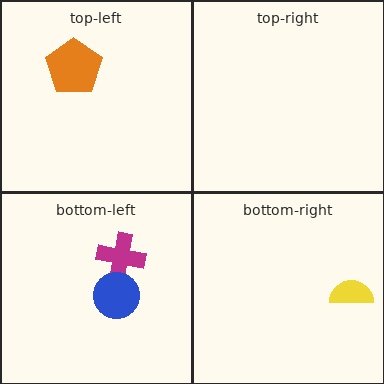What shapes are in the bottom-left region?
The magenta cross, the blue circle.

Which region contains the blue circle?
The bottom-left region.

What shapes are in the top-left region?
The orange pentagon.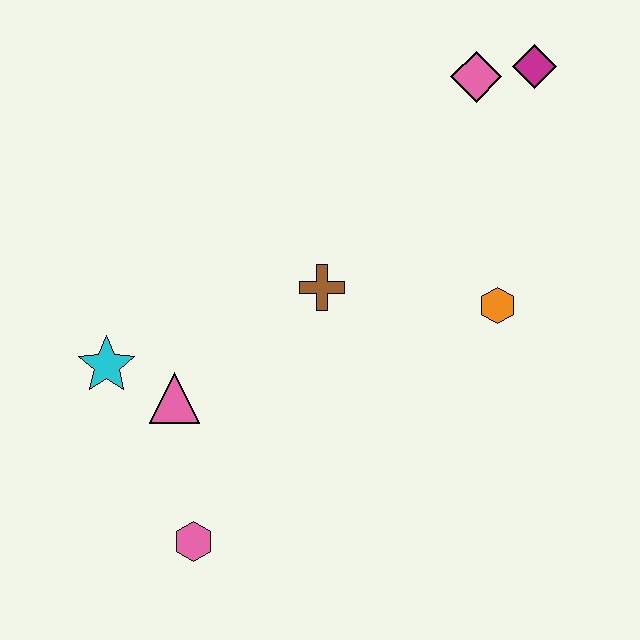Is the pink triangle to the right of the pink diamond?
No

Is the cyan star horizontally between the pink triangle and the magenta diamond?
No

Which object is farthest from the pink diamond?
The pink hexagon is farthest from the pink diamond.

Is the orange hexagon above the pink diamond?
No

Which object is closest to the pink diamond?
The magenta diamond is closest to the pink diamond.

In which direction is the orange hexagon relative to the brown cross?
The orange hexagon is to the right of the brown cross.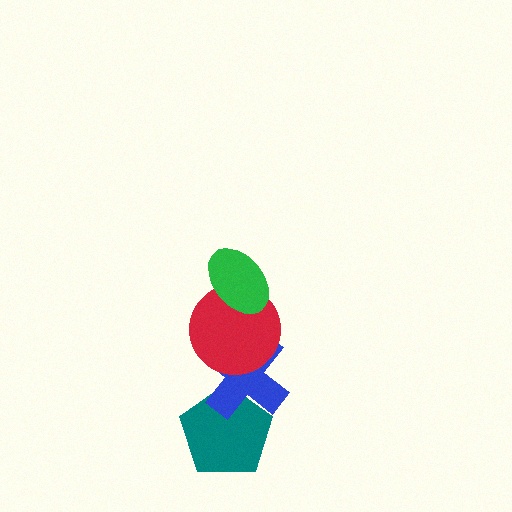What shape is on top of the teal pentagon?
The blue cross is on top of the teal pentagon.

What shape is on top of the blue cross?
The red circle is on top of the blue cross.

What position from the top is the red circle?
The red circle is 2nd from the top.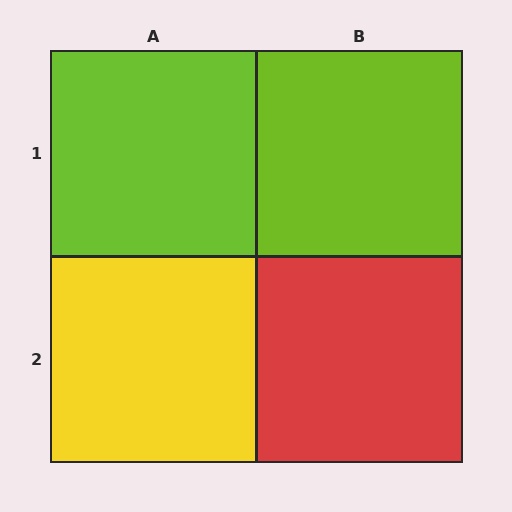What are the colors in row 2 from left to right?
Yellow, red.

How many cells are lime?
2 cells are lime.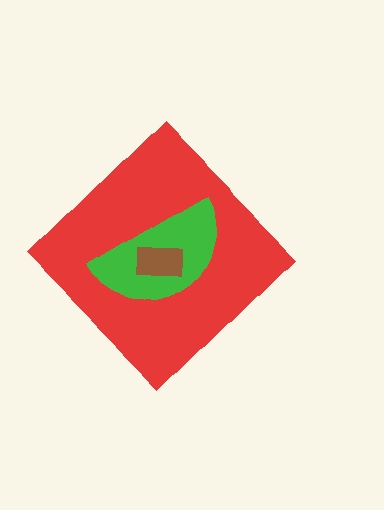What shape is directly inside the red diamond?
The green semicircle.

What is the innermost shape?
The brown rectangle.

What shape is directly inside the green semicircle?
The brown rectangle.